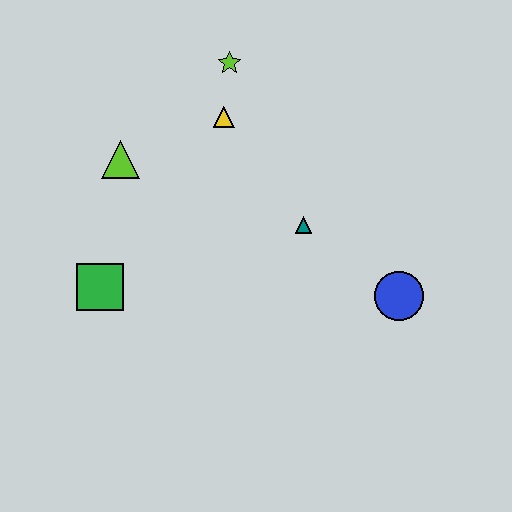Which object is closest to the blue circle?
The teal triangle is closest to the blue circle.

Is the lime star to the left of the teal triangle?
Yes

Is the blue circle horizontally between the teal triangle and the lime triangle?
No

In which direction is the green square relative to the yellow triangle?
The green square is below the yellow triangle.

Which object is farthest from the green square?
The blue circle is farthest from the green square.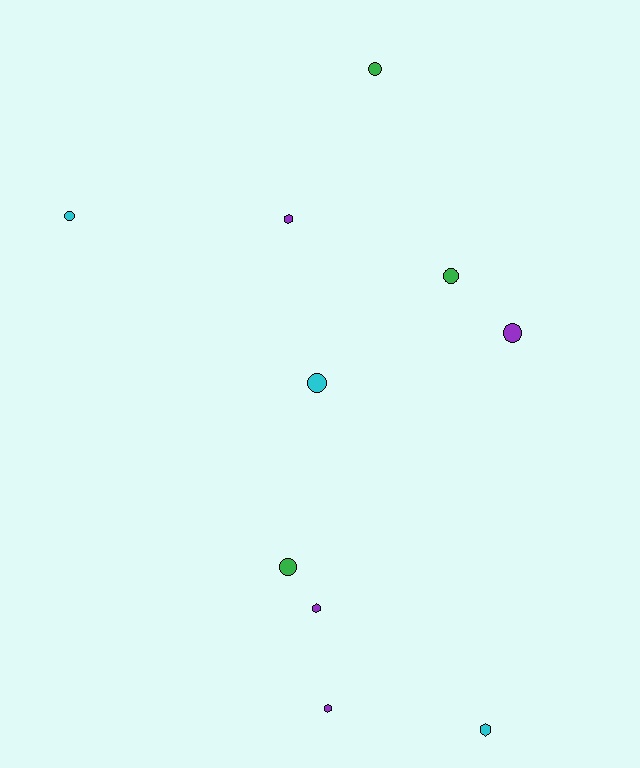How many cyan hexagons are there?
There is 1 cyan hexagon.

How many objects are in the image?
There are 10 objects.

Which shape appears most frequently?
Circle, with 6 objects.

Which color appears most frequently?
Purple, with 4 objects.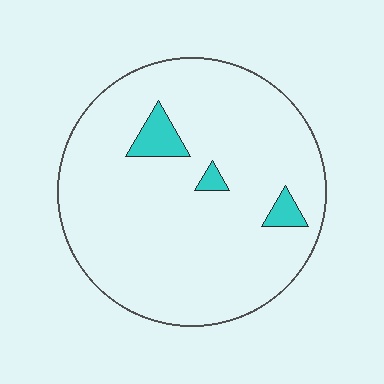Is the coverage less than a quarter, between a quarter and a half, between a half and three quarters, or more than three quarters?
Less than a quarter.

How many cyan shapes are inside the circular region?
3.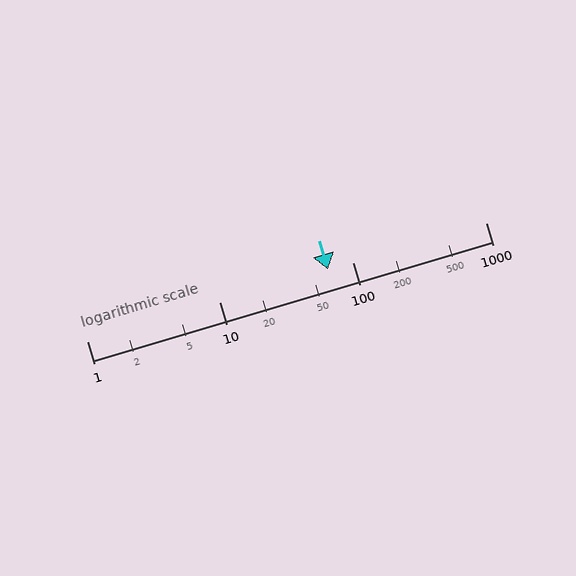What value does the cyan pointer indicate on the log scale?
The pointer indicates approximately 65.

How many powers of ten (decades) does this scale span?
The scale spans 3 decades, from 1 to 1000.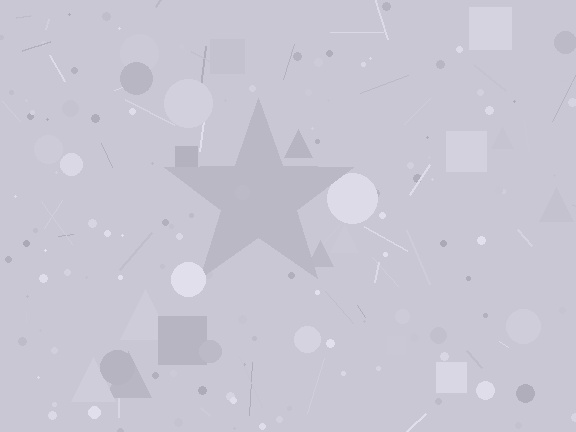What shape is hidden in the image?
A star is hidden in the image.